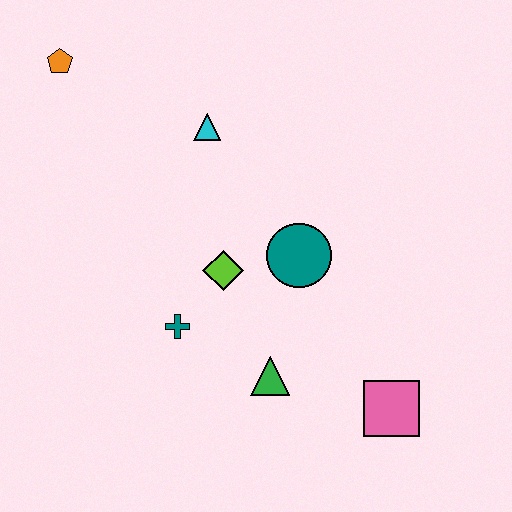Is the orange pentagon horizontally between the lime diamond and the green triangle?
No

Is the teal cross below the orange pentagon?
Yes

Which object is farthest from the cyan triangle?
The pink square is farthest from the cyan triangle.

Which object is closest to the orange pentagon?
The cyan triangle is closest to the orange pentagon.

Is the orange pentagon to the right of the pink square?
No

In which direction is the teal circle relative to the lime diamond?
The teal circle is to the right of the lime diamond.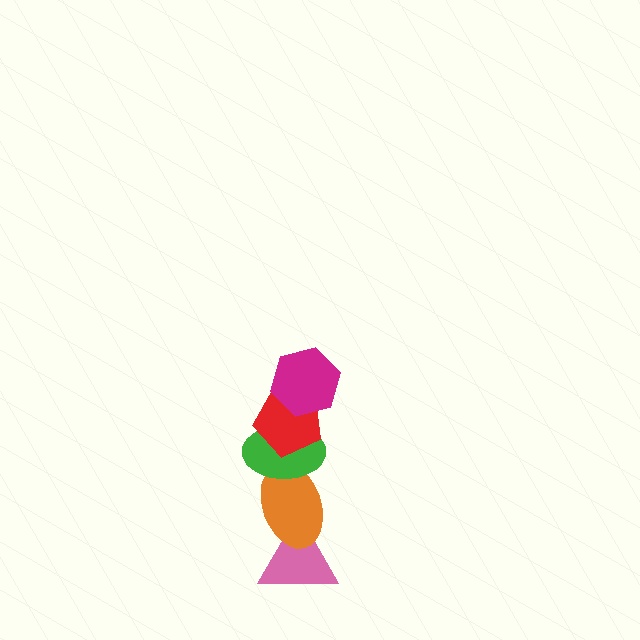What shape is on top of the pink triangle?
The orange ellipse is on top of the pink triangle.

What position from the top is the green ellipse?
The green ellipse is 3rd from the top.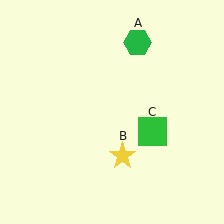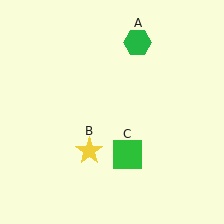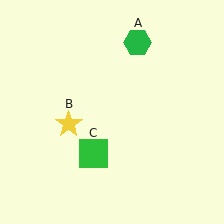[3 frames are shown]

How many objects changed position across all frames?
2 objects changed position: yellow star (object B), green square (object C).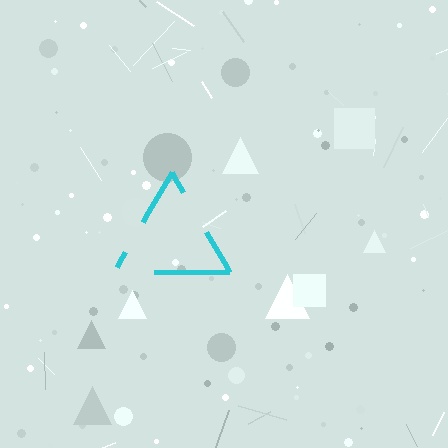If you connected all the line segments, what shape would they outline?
They would outline a triangle.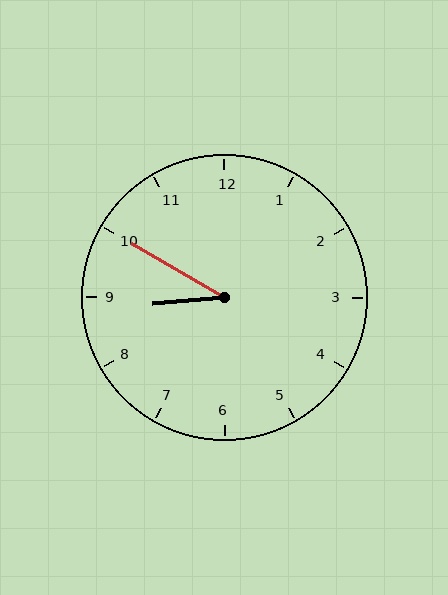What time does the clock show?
8:50.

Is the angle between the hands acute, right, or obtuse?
It is acute.